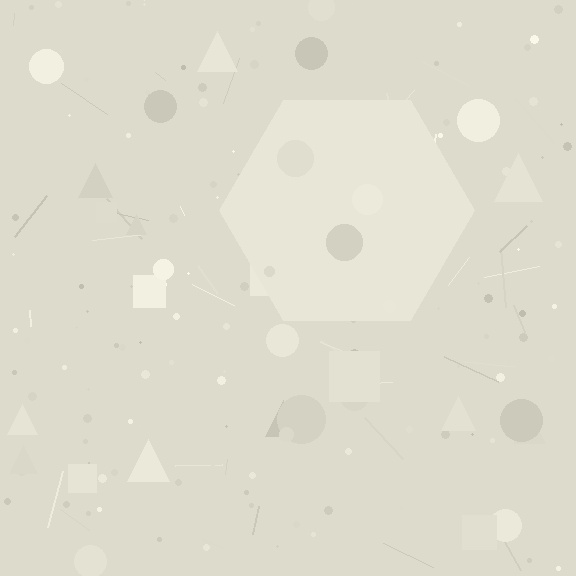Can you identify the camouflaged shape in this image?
The camouflaged shape is a hexagon.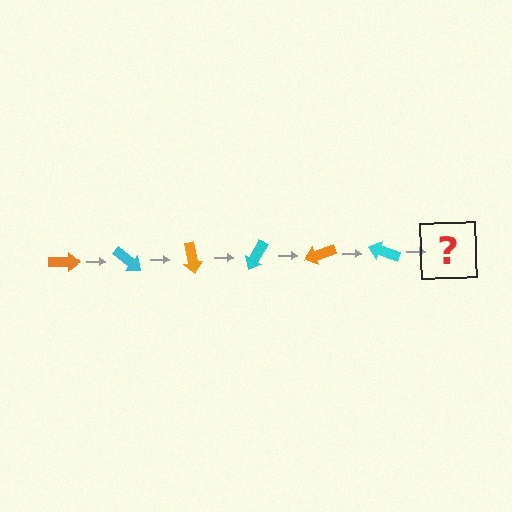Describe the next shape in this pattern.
It should be an orange arrow, rotated 240 degrees from the start.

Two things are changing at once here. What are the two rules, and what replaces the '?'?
The two rules are that it rotates 40 degrees each step and the color cycles through orange and cyan. The '?' should be an orange arrow, rotated 240 degrees from the start.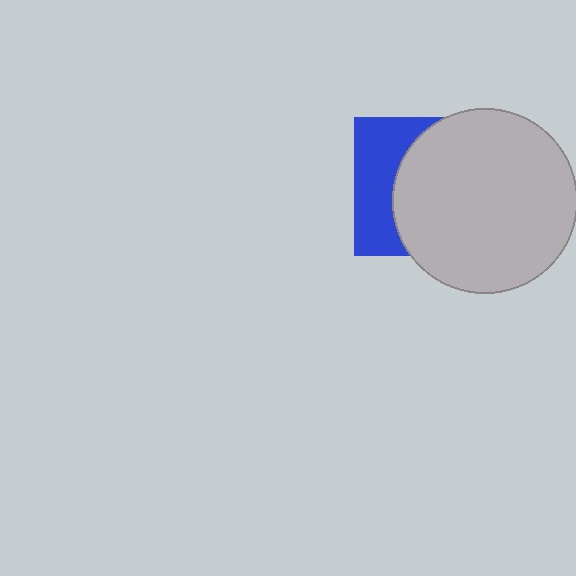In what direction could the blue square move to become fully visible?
The blue square could move left. That would shift it out from behind the light gray circle entirely.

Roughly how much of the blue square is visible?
A small part of it is visible (roughly 35%).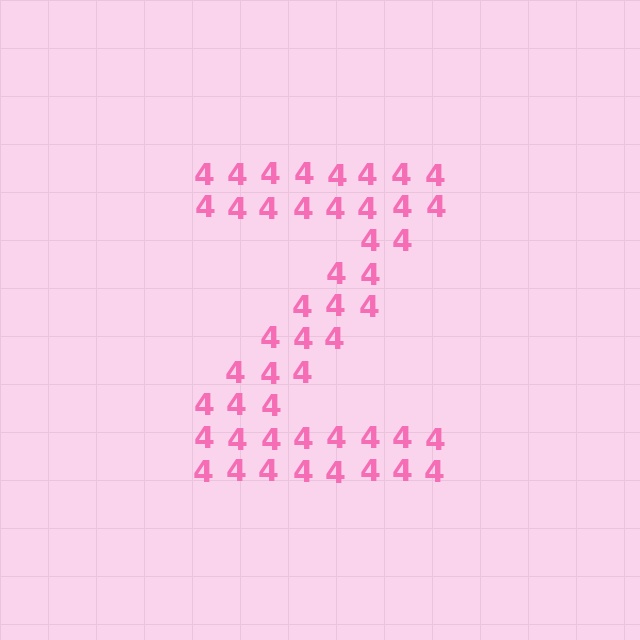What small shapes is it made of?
It is made of small digit 4's.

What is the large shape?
The large shape is the letter Z.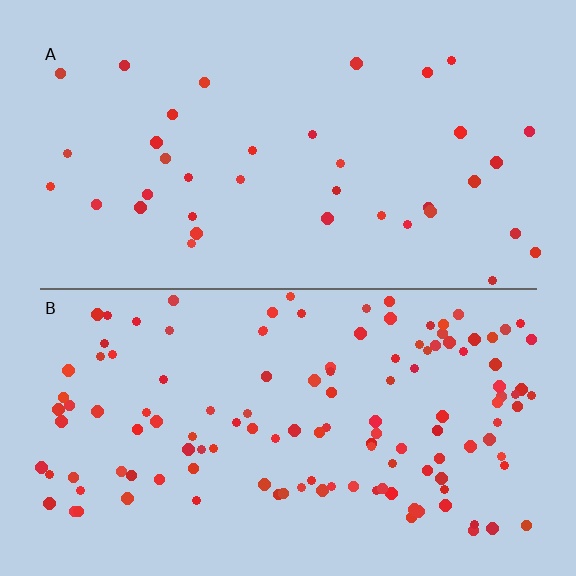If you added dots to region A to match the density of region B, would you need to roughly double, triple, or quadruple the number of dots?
Approximately triple.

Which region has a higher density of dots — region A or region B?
B (the bottom).